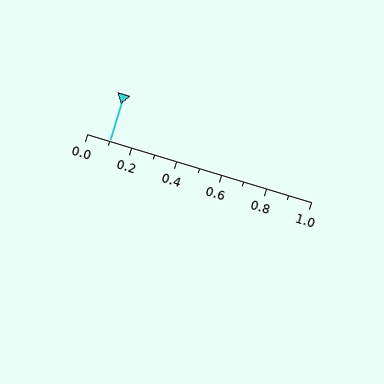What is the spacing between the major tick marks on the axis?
The major ticks are spaced 0.2 apart.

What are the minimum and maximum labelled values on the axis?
The axis runs from 0.0 to 1.0.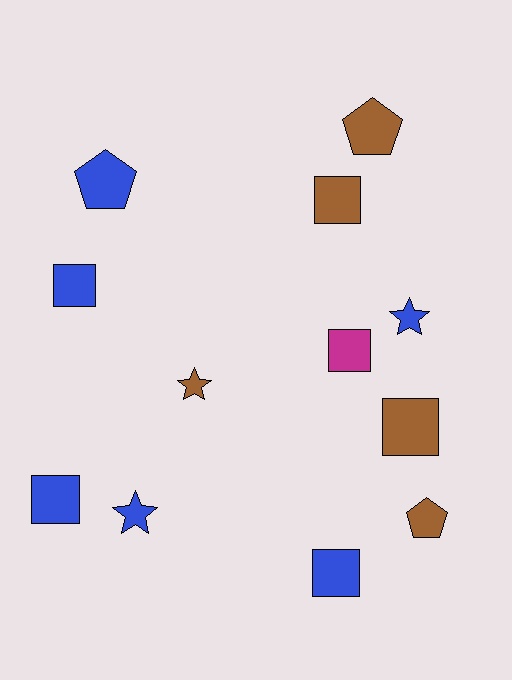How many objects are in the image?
There are 12 objects.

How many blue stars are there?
There are 2 blue stars.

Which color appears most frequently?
Blue, with 6 objects.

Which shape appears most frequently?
Square, with 6 objects.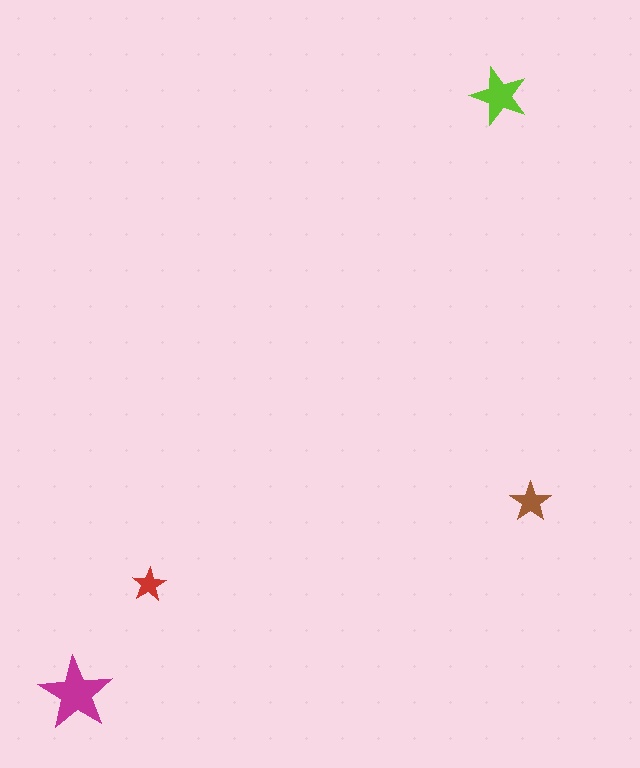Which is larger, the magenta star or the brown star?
The magenta one.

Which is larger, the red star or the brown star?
The brown one.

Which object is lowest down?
The magenta star is bottommost.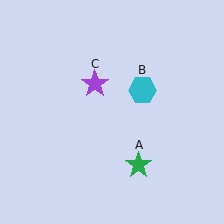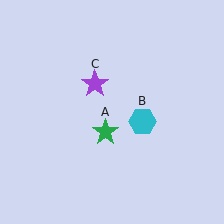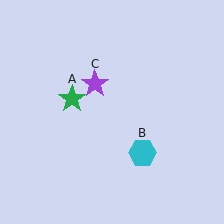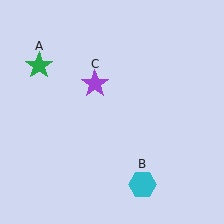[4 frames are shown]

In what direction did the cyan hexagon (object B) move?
The cyan hexagon (object B) moved down.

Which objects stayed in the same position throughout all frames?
Purple star (object C) remained stationary.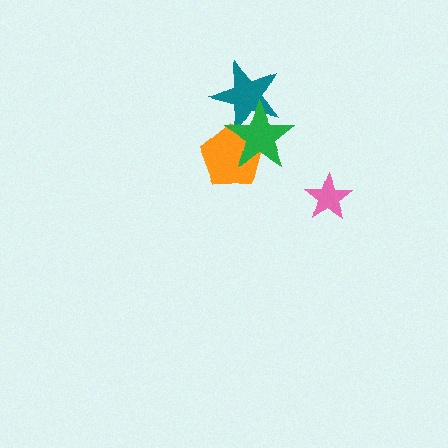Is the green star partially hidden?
No, no other shape covers it.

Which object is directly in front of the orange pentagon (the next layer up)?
The teal star is directly in front of the orange pentagon.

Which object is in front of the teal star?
The green star is in front of the teal star.